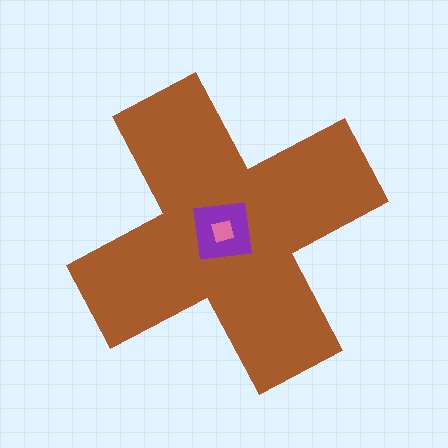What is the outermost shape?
The brown cross.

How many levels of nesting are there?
3.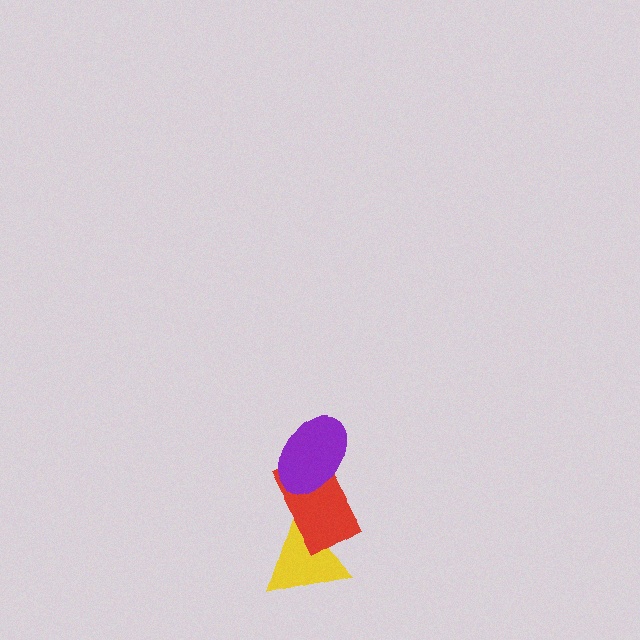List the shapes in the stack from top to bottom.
From top to bottom: the purple ellipse, the red rectangle, the yellow triangle.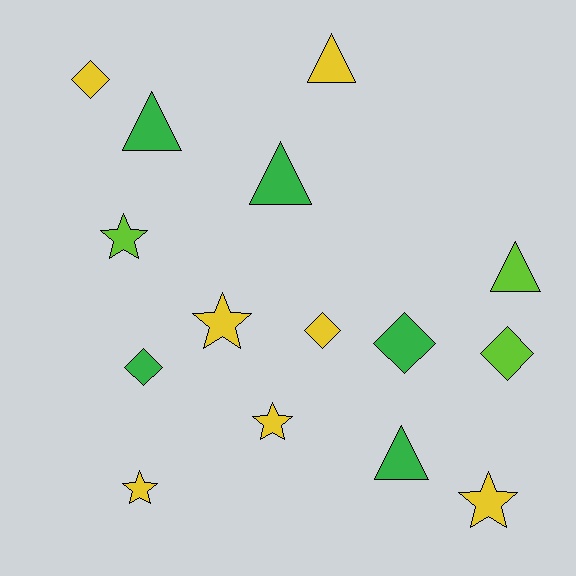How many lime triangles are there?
There is 1 lime triangle.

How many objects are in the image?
There are 15 objects.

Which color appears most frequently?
Yellow, with 7 objects.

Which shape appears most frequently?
Diamond, with 5 objects.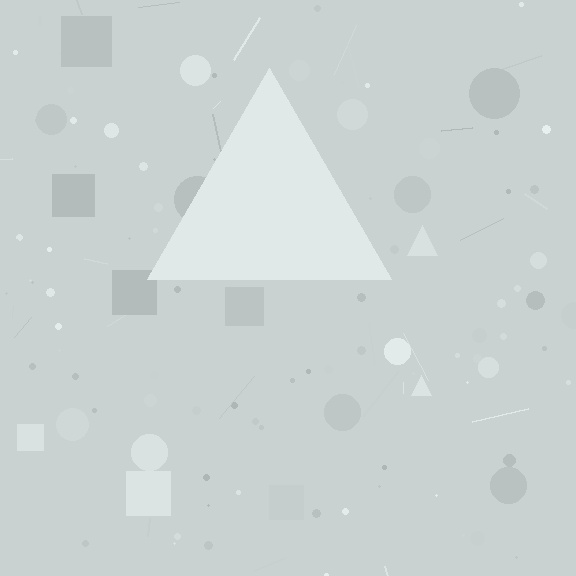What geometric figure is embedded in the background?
A triangle is embedded in the background.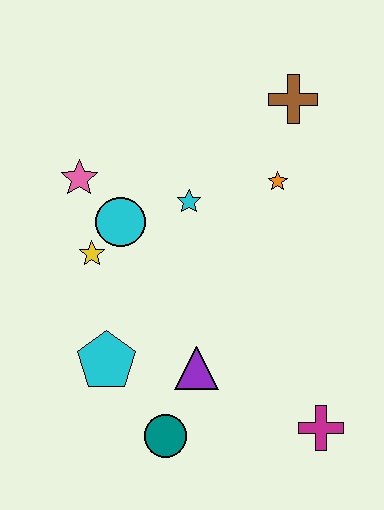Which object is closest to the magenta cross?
The purple triangle is closest to the magenta cross.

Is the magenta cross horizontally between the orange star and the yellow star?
No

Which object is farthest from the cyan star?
The magenta cross is farthest from the cyan star.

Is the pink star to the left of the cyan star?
Yes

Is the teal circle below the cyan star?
Yes